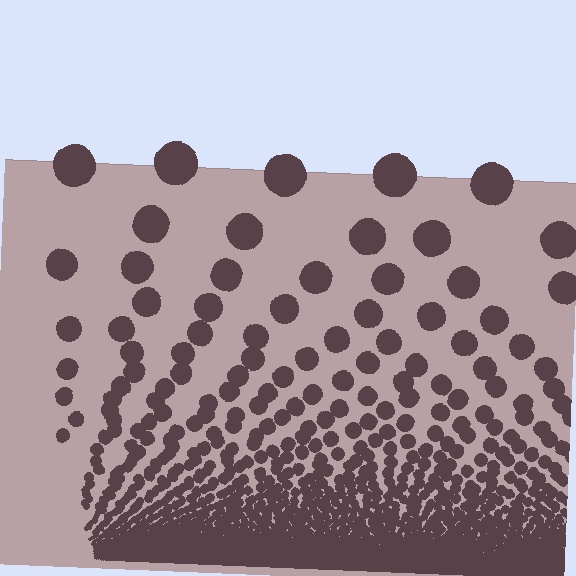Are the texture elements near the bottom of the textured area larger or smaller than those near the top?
Smaller. The gradient is inverted — elements near the bottom are smaller and denser.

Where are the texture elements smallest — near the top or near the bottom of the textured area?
Near the bottom.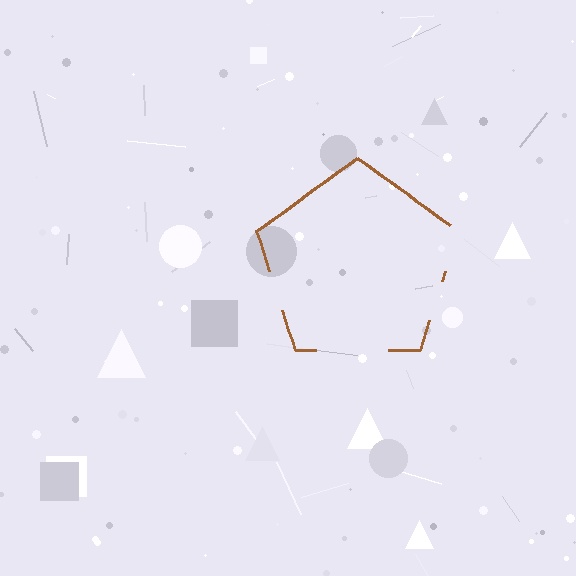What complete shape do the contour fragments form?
The contour fragments form a pentagon.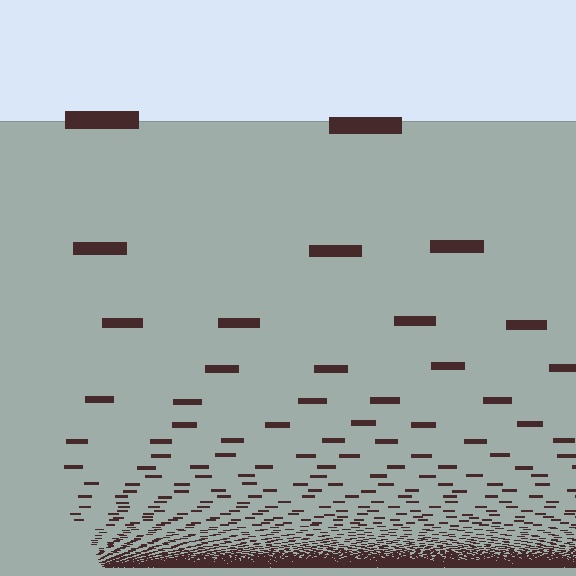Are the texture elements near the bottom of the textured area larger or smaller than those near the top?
Smaller. The gradient is inverted — elements near the bottom are smaller and denser.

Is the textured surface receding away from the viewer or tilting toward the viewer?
The surface appears to tilt toward the viewer. Texture elements get larger and sparser toward the top.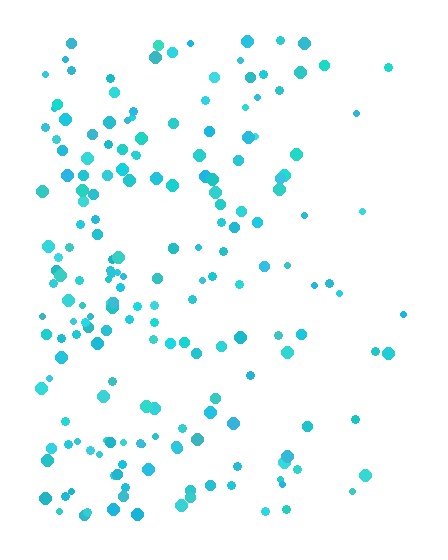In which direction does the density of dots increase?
From right to left, with the left side densest.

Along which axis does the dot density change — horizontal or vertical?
Horizontal.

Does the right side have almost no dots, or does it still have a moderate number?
Still a moderate number, just noticeably fewer than the left.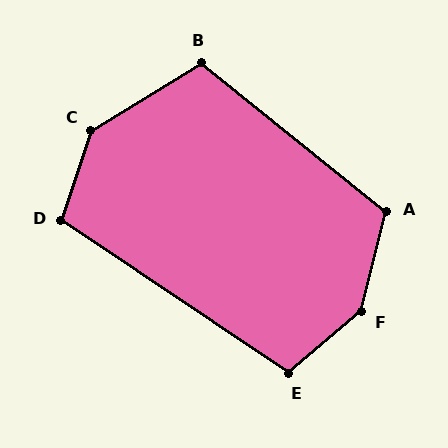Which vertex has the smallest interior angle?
E, at approximately 105 degrees.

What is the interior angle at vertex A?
Approximately 115 degrees (obtuse).